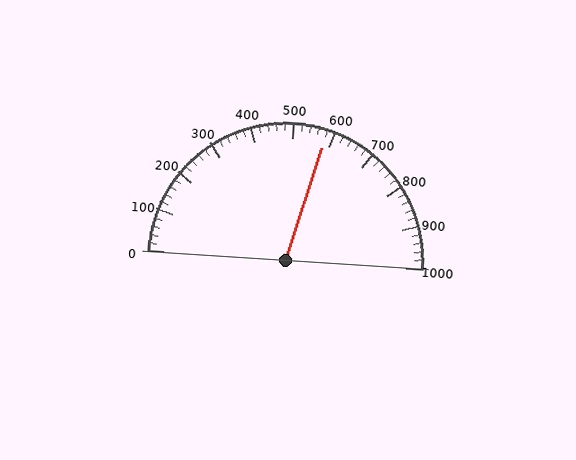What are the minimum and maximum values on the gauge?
The gauge ranges from 0 to 1000.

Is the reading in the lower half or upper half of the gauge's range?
The reading is in the upper half of the range (0 to 1000).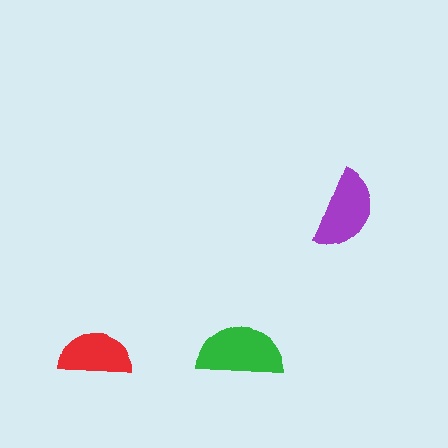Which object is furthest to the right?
The purple semicircle is rightmost.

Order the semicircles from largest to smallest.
the green one, the purple one, the red one.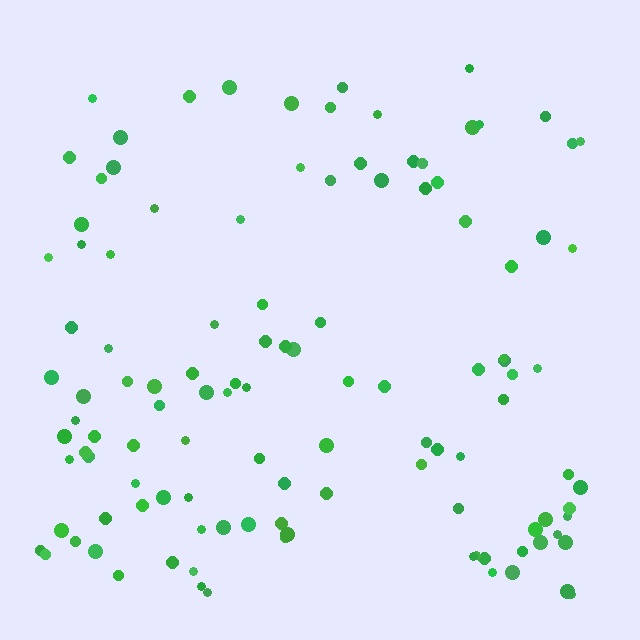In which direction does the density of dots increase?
From top to bottom, with the bottom side densest.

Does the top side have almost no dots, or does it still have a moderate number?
Still a moderate number, just noticeably fewer than the bottom.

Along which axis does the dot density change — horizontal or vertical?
Vertical.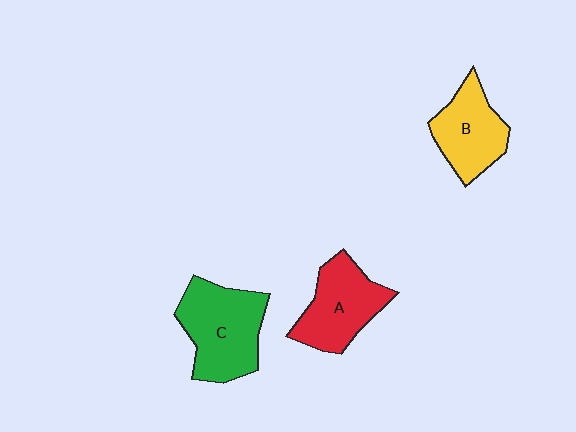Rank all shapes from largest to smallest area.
From largest to smallest: C (green), A (red), B (yellow).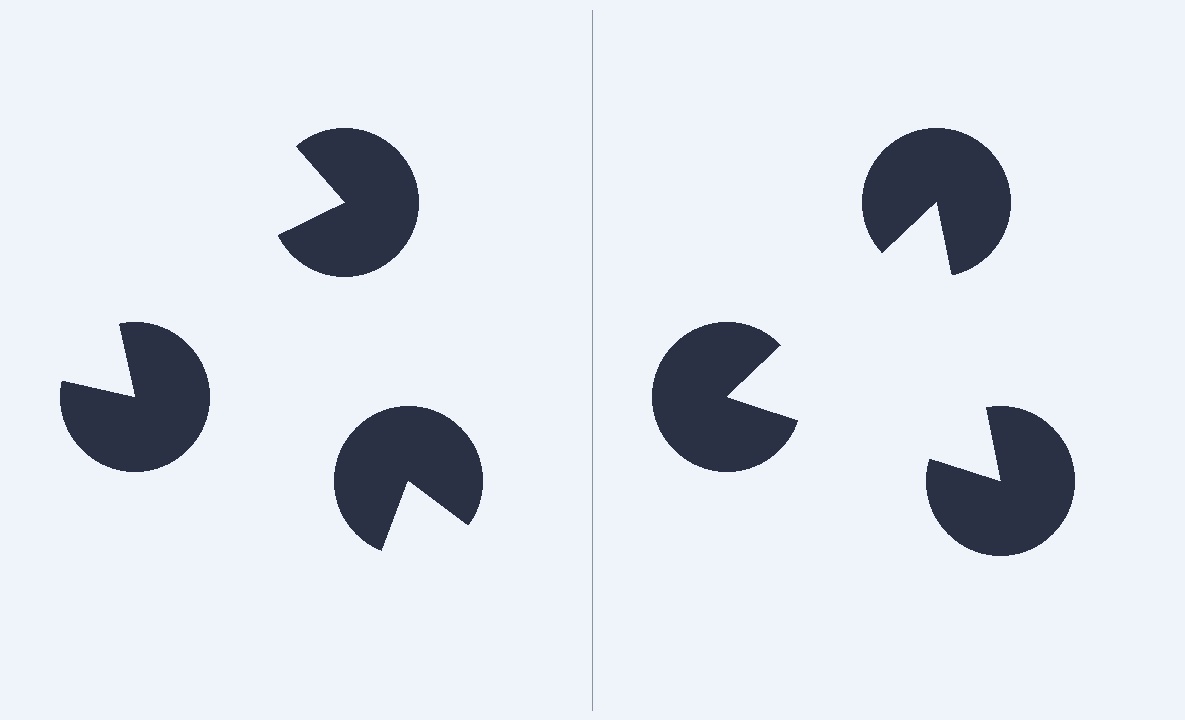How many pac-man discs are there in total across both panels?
6 — 3 on each side.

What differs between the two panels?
The pac-man discs are positioned identically on both sides; only the wedge orientations differ. On the right they align to a triangle; on the left they are misaligned.